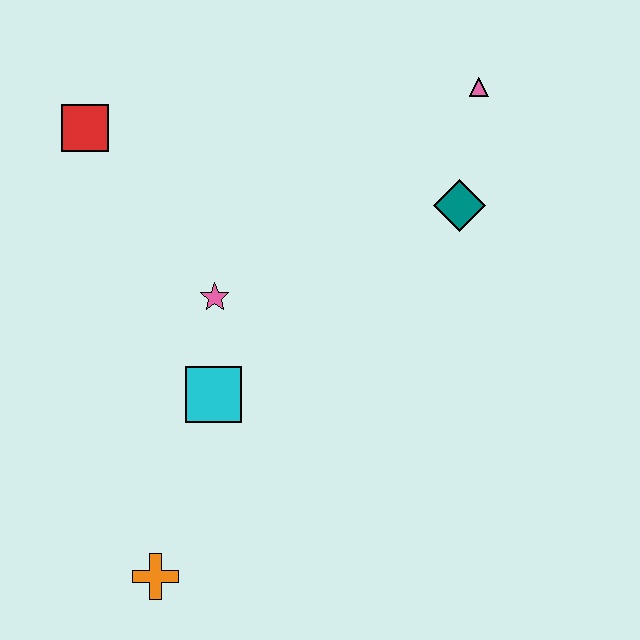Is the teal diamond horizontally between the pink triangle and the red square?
Yes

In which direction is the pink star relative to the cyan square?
The pink star is above the cyan square.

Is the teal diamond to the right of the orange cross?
Yes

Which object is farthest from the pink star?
The pink triangle is farthest from the pink star.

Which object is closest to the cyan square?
The pink star is closest to the cyan square.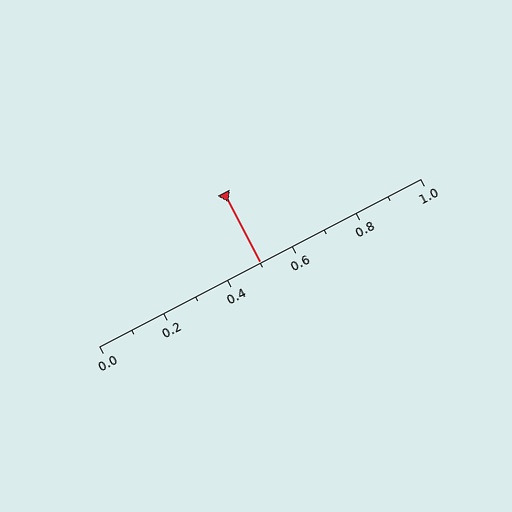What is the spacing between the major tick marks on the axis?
The major ticks are spaced 0.2 apart.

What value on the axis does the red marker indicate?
The marker indicates approximately 0.5.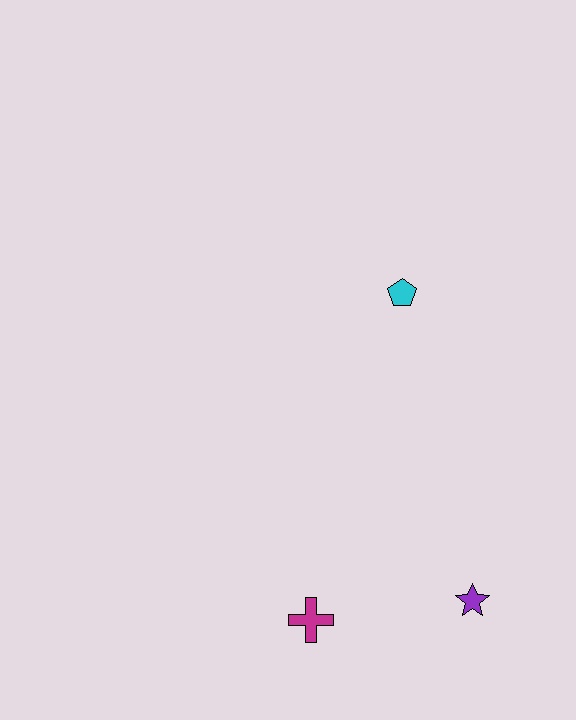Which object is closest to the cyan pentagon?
The purple star is closest to the cyan pentagon.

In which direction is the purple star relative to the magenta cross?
The purple star is to the right of the magenta cross.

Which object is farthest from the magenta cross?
The cyan pentagon is farthest from the magenta cross.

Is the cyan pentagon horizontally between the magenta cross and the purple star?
Yes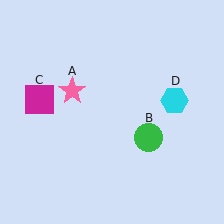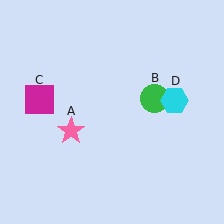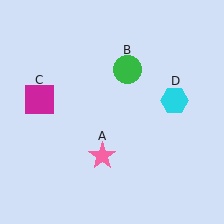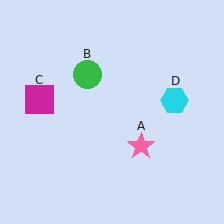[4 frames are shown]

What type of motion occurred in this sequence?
The pink star (object A), green circle (object B) rotated counterclockwise around the center of the scene.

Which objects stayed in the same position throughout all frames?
Magenta square (object C) and cyan hexagon (object D) remained stationary.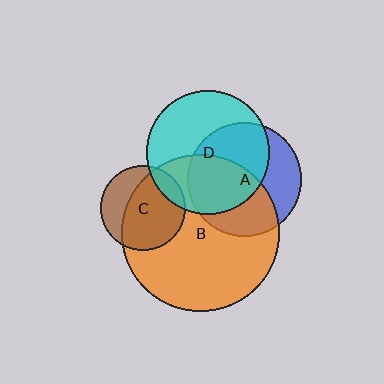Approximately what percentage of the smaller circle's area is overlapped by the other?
Approximately 50%.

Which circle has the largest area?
Circle B (orange).